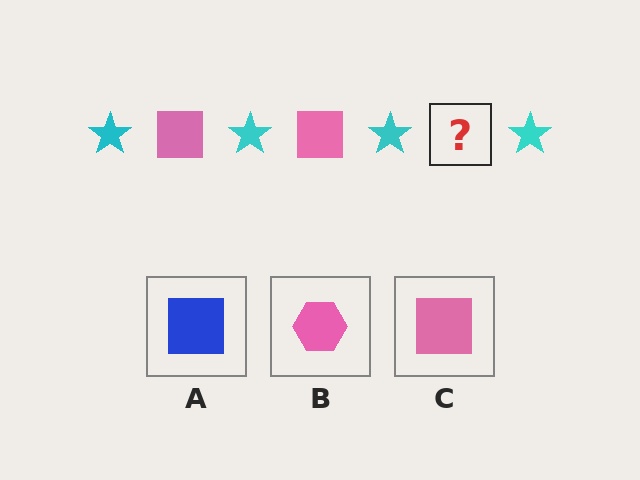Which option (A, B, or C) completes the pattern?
C.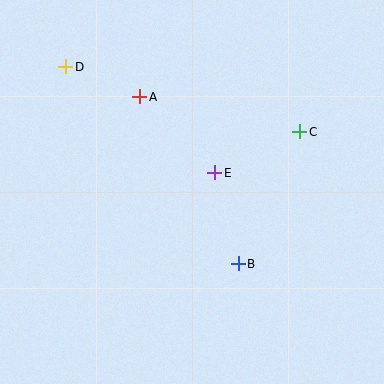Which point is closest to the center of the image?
Point E at (215, 173) is closest to the center.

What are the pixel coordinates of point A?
Point A is at (140, 97).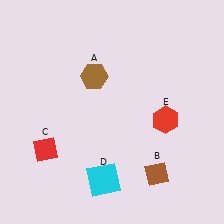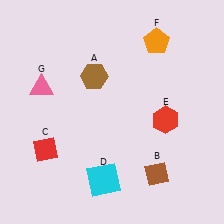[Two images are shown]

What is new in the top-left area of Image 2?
A pink triangle (G) was added in the top-left area of Image 2.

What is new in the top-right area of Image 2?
An orange pentagon (F) was added in the top-right area of Image 2.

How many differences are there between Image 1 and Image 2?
There are 2 differences between the two images.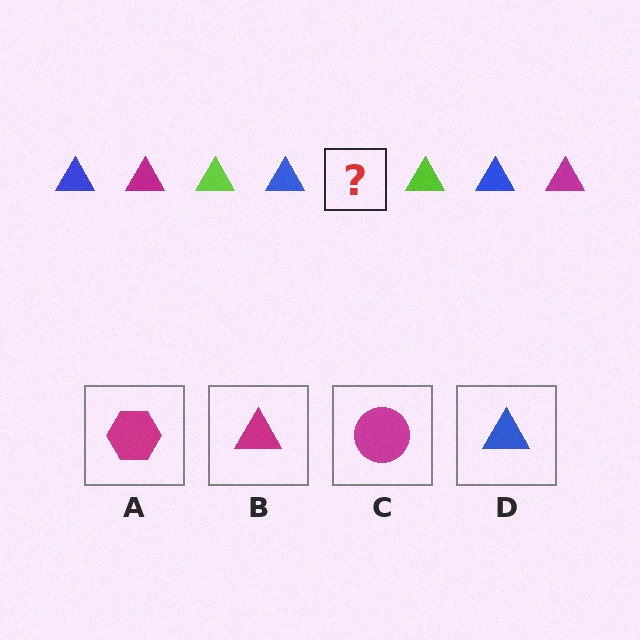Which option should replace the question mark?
Option B.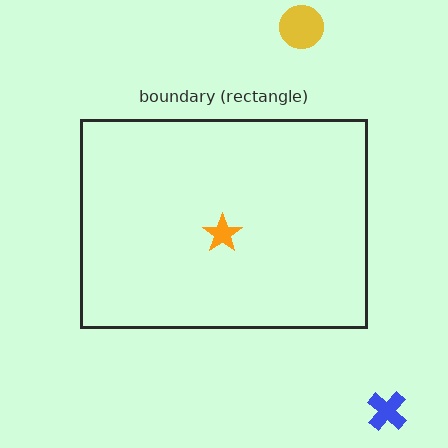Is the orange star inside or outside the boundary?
Inside.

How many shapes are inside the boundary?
1 inside, 2 outside.